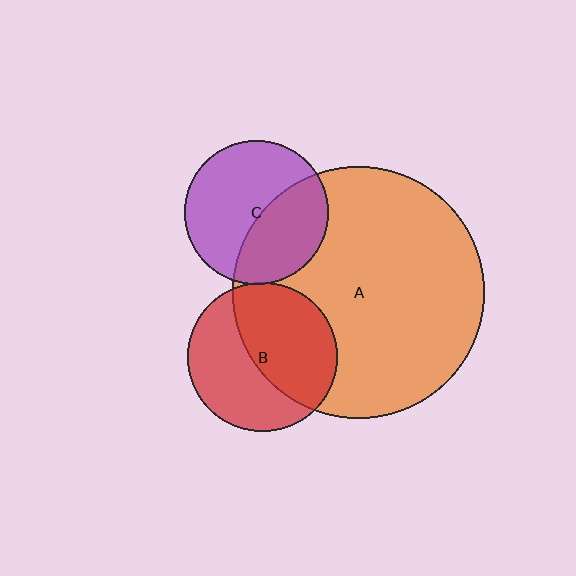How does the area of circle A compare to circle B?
Approximately 2.9 times.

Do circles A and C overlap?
Yes.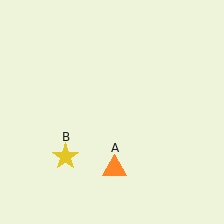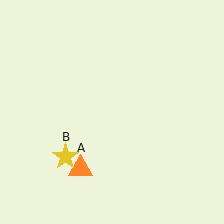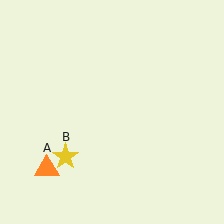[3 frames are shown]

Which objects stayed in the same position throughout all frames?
Yellow star (object B) remained stationary.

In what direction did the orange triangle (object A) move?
The orange triangle (object A) moved left.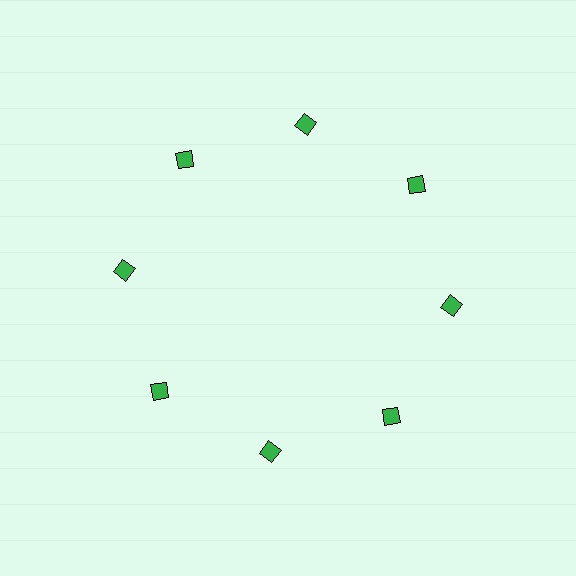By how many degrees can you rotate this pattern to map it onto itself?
The pattern maps onto itself every 45 degrees of rotation.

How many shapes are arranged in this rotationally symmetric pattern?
There are 8 shapes, arranged in 8 groups of 1.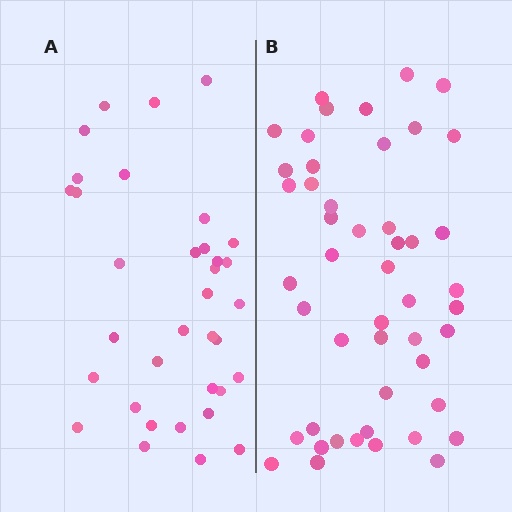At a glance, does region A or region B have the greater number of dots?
Region B (the right region) has more dots.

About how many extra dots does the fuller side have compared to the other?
Region B has approximately 15 more dots than region A.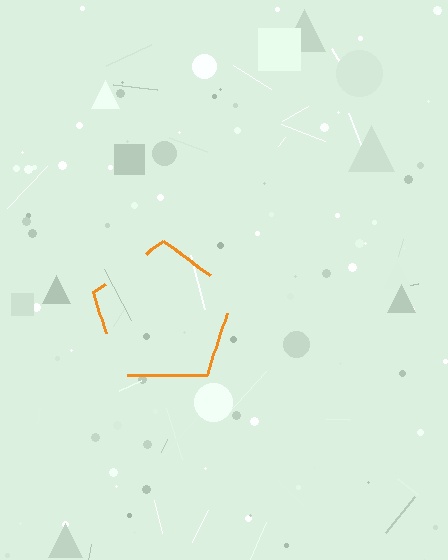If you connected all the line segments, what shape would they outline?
They would outline a pentagon.